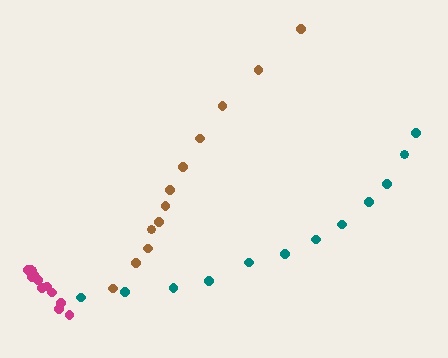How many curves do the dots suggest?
There are 3 distinct paths.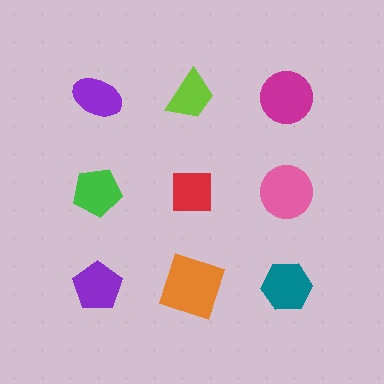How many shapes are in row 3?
3 shapes.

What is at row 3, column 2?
An orange square.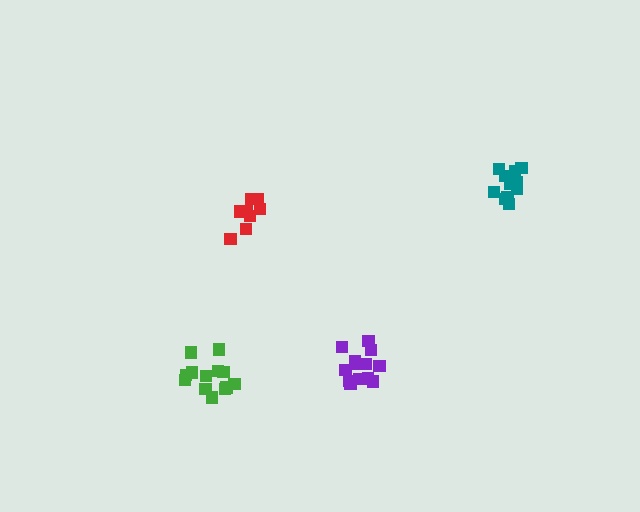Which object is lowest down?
The green cluster is bottommost.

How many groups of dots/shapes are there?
There are 4 groups.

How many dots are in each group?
Group 1: 9 dots, Group 2: 13 dots, Group 3: 13 dots, Group 4: 11 dots (46 total).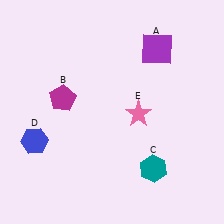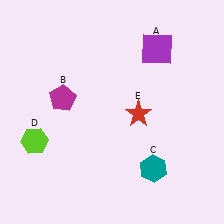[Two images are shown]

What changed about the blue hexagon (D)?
In Image 1, D is blue. In Image 2, it changed to lime.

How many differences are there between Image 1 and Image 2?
There are 2 differences between the two images.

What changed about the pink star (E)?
In Image 1, E is pink. In Image 2, it changed to red.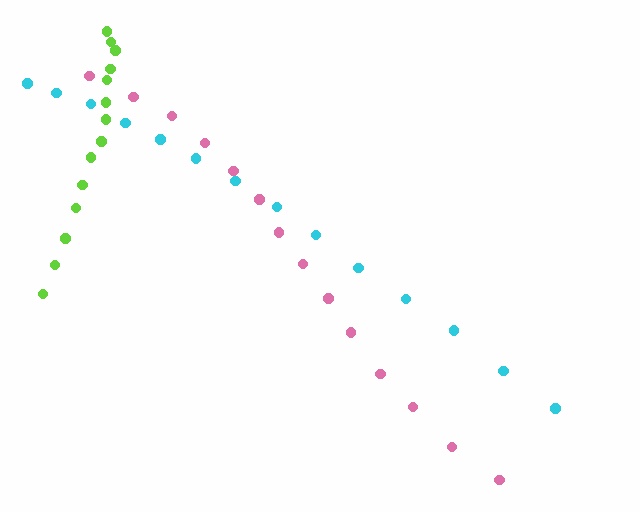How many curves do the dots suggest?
There are 3 distinct paths.